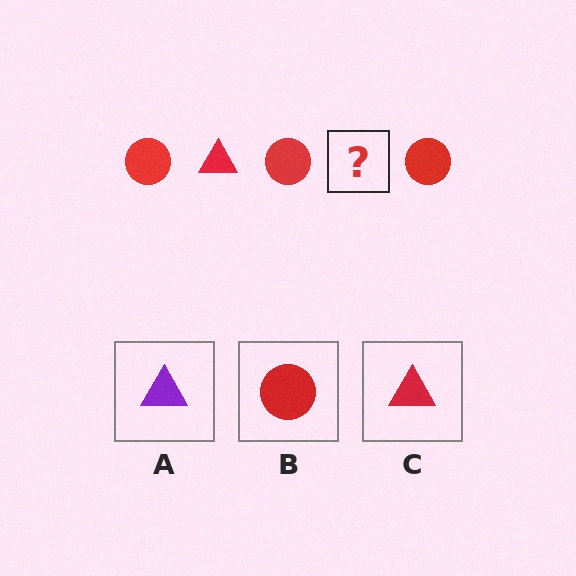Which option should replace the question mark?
Option C.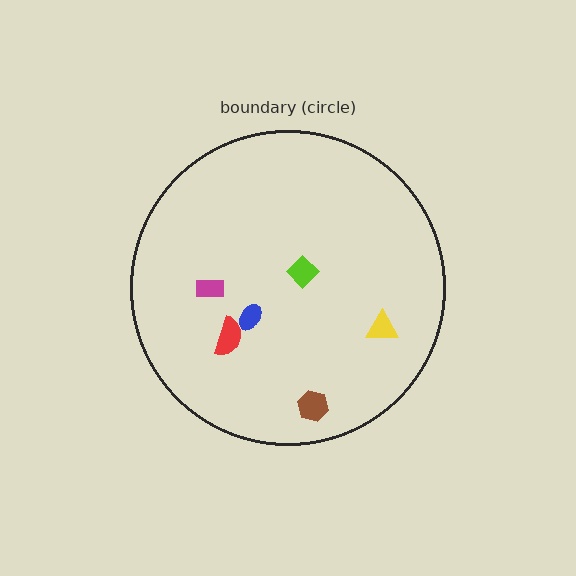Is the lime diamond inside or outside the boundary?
Inside.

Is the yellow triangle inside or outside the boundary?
Inside.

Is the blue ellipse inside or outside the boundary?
Inside.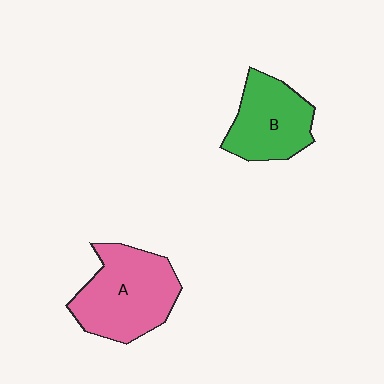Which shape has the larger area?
Shape A (pink).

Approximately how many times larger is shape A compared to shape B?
Approximately 1.3 times.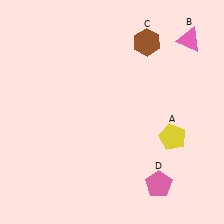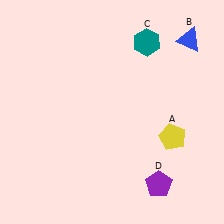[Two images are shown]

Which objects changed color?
B changed from pink to blue. C changed from brown to teal. D changed from pink to purple.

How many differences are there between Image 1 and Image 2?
There are 3 differences between the two images.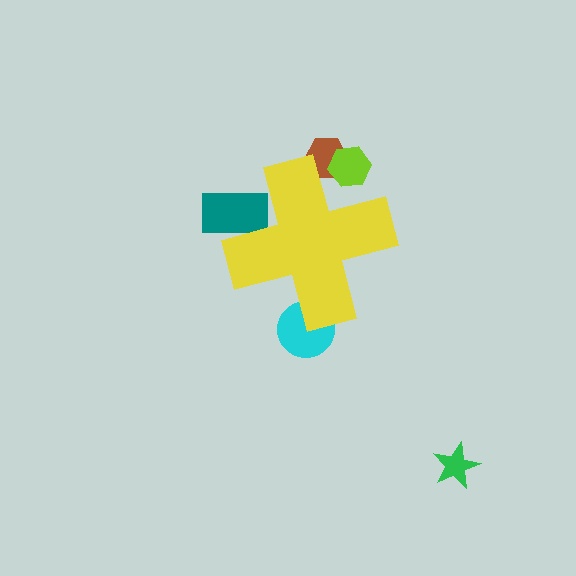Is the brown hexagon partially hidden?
Yes, the brown hexagon is partially hidden behind the yellow cross.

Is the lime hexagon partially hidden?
Yes, the lime hexagon is partially hidden behind the yellow cross.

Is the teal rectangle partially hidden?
Yes, the teal rectangle is partially hidden behind the yellow cross.